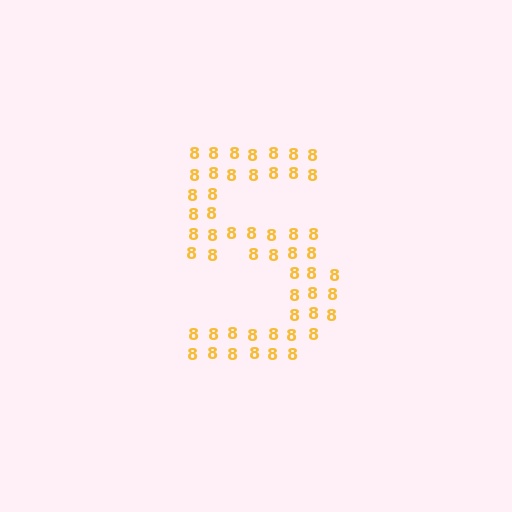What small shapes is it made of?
It is made of small digit 8's.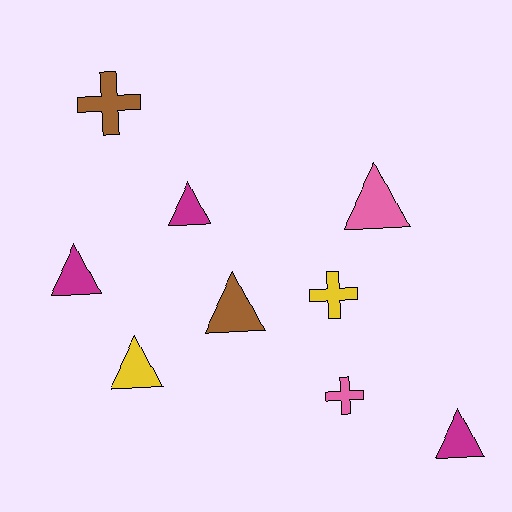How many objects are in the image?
There are 9 objects.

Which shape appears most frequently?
Triangle, with 6 objects.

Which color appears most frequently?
Magenta, with 3 objects.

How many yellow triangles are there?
There is 1 yellow triangle.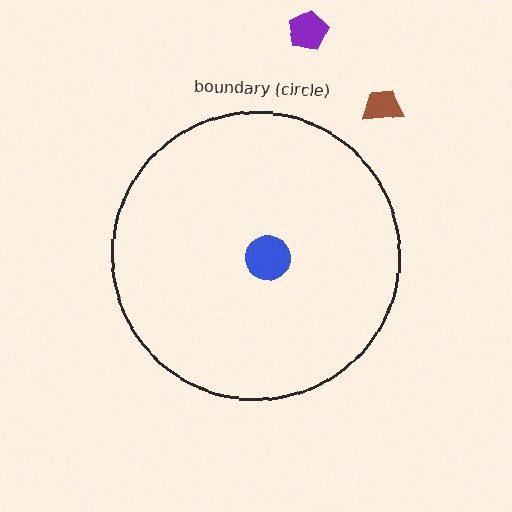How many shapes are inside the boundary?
2 inside, 2 outside.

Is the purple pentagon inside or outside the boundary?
Outside.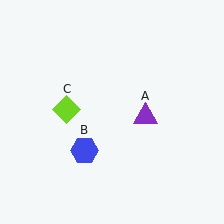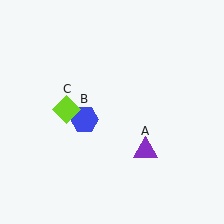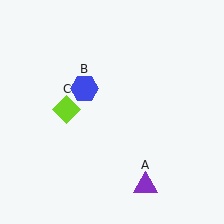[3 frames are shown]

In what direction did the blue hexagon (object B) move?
The blue hexagon (object B) moved up.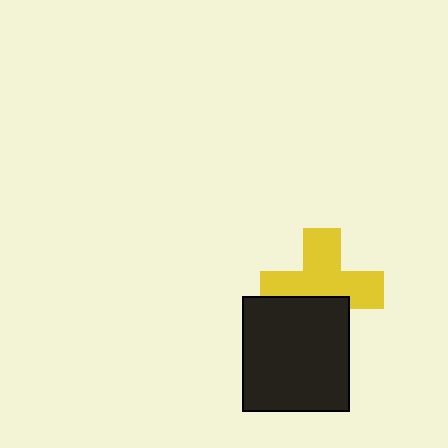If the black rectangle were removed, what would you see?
You would see the complete yellow cross.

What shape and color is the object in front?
The object in front is a black rectangle.